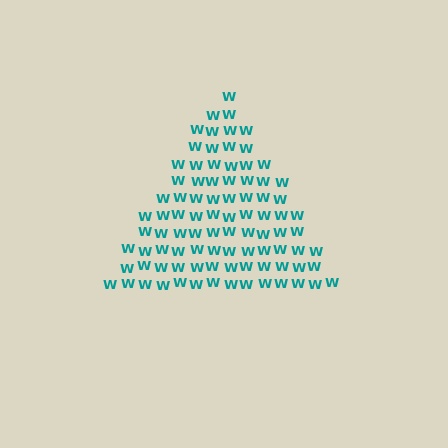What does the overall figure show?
The overall figure shows a triangle.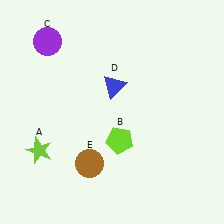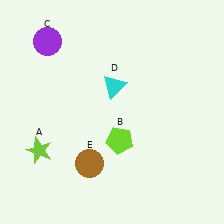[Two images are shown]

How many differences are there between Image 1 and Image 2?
There is 1 difference between the two images.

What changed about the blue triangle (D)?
In Image 1, D is blue. In Image 2, it changed to cyan.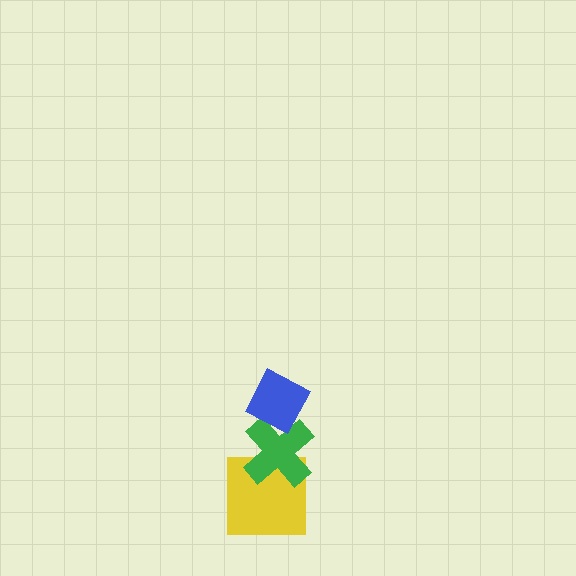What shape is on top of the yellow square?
The green cross is on top of the yellow square.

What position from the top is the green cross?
The green cross is 2nd from the top.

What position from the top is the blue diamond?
The blue diamond is 1st from the top.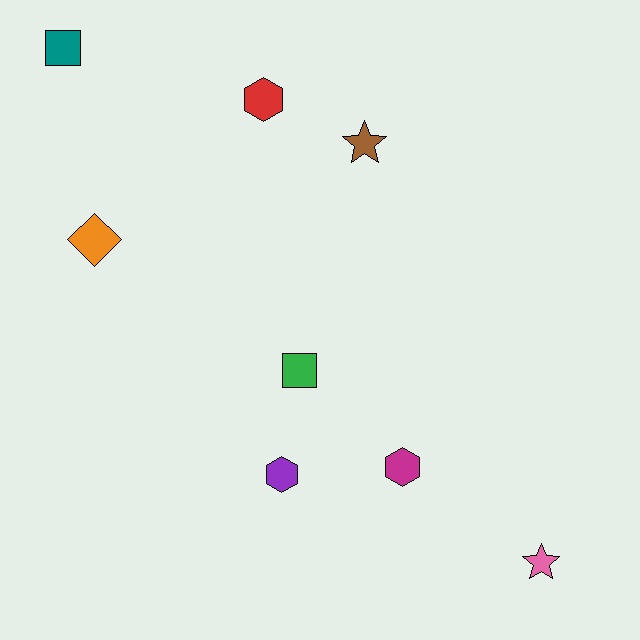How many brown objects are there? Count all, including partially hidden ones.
There is 1 brown object.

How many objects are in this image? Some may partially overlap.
There are 8 objects.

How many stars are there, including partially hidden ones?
There are 2 stars.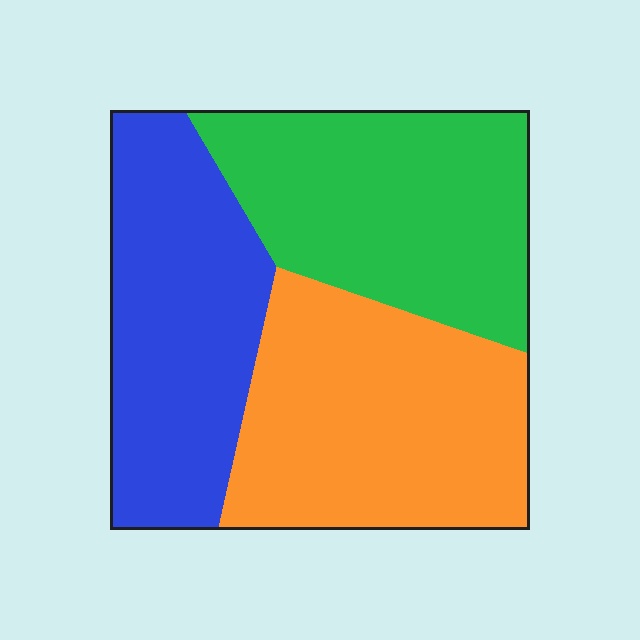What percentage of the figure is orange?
Orange covers about 35% of the figure.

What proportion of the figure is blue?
Blue covers around 30% of the figure.